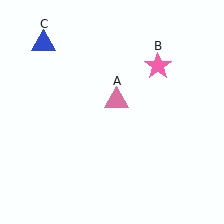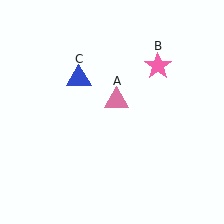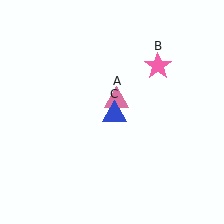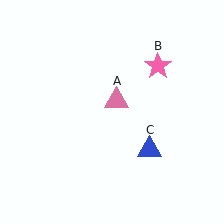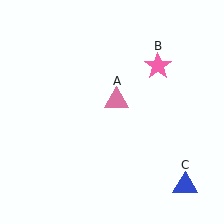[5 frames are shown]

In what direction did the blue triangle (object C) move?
The blue triangle (object C) moved down and to the right.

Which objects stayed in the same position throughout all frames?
Pink triangle (object A) and pink star (object B) remained stationary.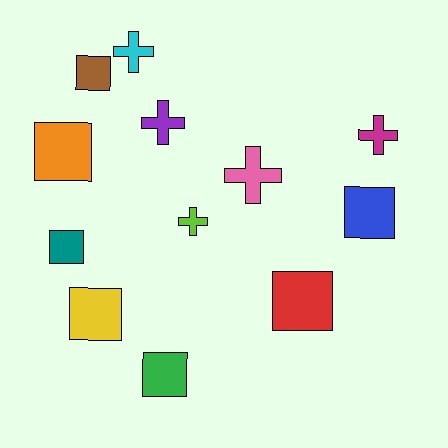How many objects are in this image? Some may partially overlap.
There are 12 objects.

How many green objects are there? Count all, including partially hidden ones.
There is 1 green object.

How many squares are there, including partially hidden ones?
There are 7 squares.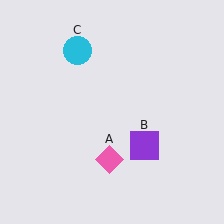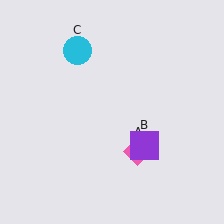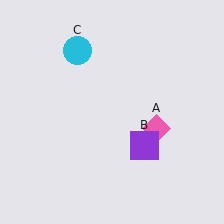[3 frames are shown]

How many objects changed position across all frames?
1 object changed position: pink diamond (object A).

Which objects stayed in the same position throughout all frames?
Purple square (object B) and cyan circle (object C) remained stationary.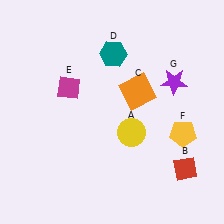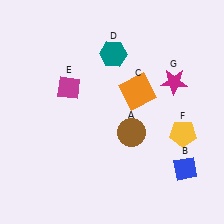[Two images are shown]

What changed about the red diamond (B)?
In Image 1, B is red. In Image 2, it changed to blue.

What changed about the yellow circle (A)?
In Image 1, A is yellow. In Image 2, it changed to brown.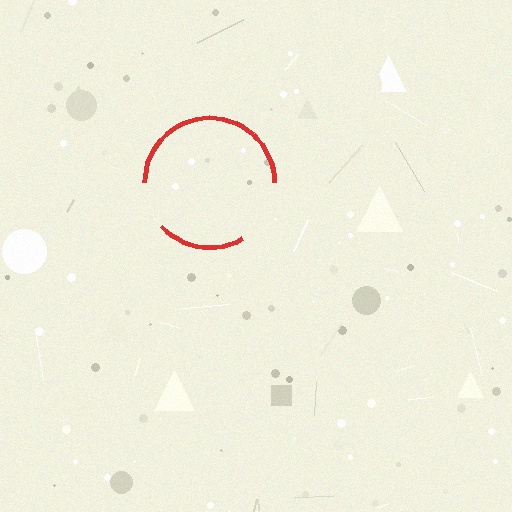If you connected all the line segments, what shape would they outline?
They would outline a circle.